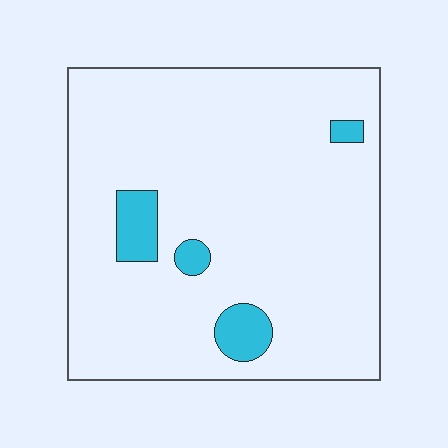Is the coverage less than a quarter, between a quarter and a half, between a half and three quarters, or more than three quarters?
Less than a quarter.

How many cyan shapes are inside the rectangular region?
4.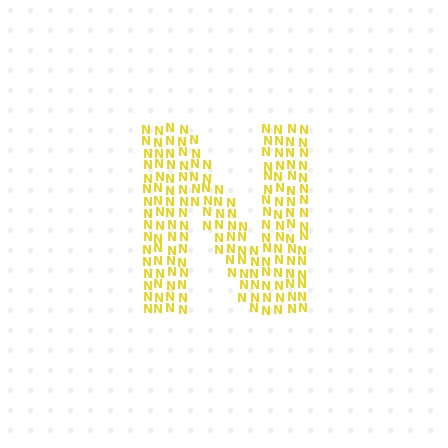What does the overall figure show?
The overall figure shows the letter N.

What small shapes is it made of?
It is made of small letter N's.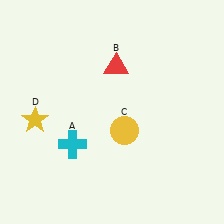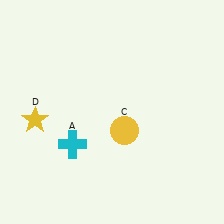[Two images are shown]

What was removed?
The red triangle (B) was removed in Image 2.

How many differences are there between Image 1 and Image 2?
There is 1 difference between the two images.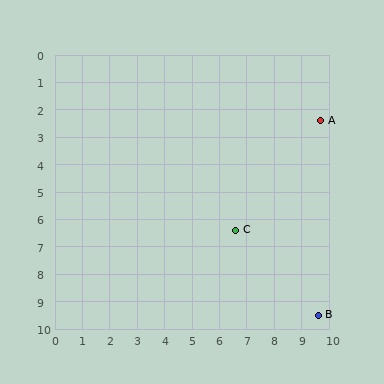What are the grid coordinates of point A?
Point A is at approximately (9.7, 2.4).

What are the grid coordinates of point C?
Point C is at approximately (6.6, 6.4).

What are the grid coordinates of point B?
Point B is at approximately (9.6, 9.5).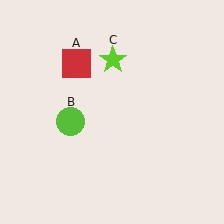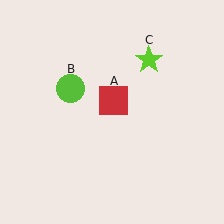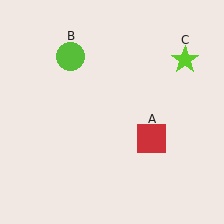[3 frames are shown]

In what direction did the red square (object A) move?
The red square (object A) moved down and to the right.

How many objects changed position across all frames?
3 objects changed position: red square (object A), lime circle (object B), lime star (object C).